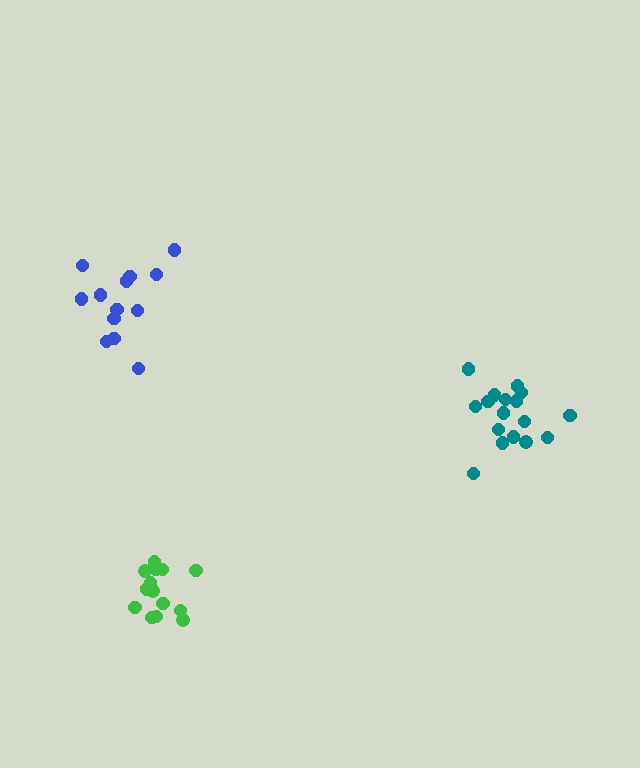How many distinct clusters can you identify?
There are 3 distinct clusters.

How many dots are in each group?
Group 1: 13 dots, Group 2: 14 dots, Group 3: 17 dots (44 total).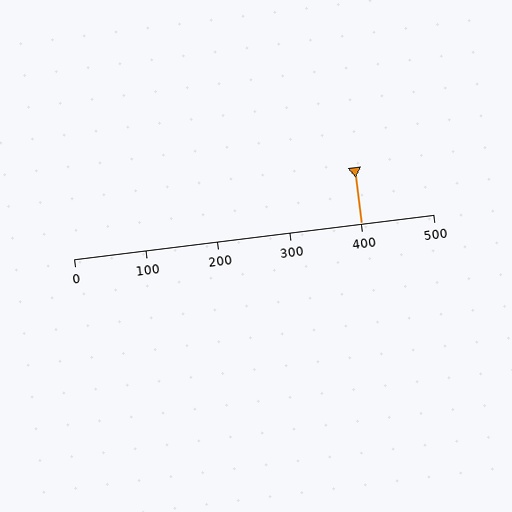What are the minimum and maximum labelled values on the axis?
The axis runs from 0 to 500.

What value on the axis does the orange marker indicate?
The marker indicates approximately 400.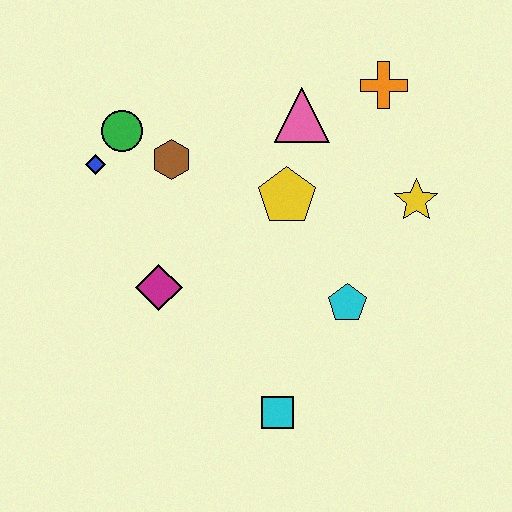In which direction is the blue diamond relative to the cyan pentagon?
The blue diamond is to the left of the cyan pentagon.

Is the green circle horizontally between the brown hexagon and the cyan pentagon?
No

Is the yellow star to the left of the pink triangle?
No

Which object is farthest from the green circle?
The cyan square is farthest from the green circle.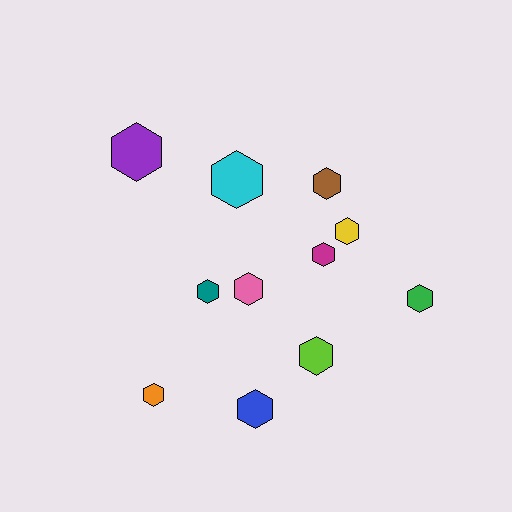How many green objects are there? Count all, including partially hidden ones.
There is 1 green object.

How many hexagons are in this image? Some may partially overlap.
There are 11 hexagons.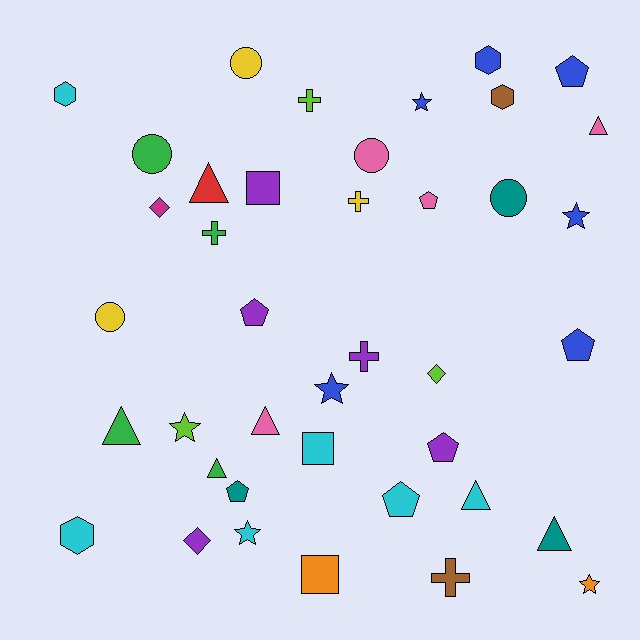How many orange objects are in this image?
There are 2 orange objects.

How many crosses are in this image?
There are 5 crosses.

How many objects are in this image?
There are 40 objects.